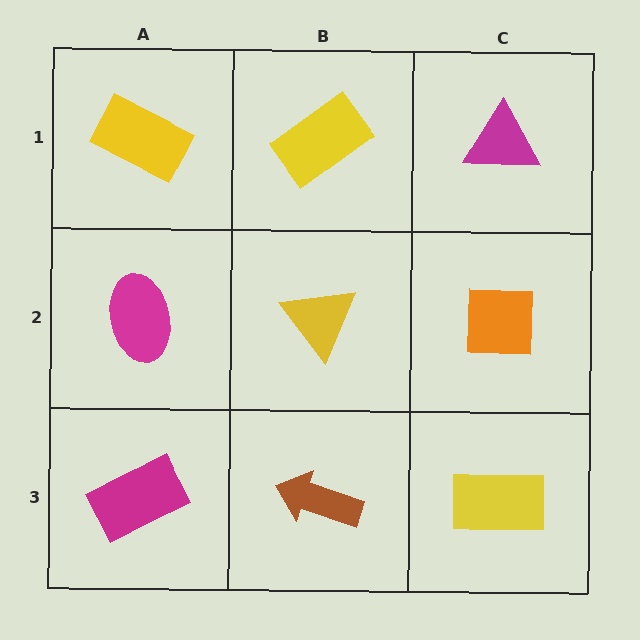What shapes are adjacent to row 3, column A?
A magenta ellipse (row 2, column A), a brown arrow (row 3, column B).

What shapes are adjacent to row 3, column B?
A yellow triangle (row 2, column B), a magenta rectangle (row 3, column A), a yellow rectangle (row 3, column C).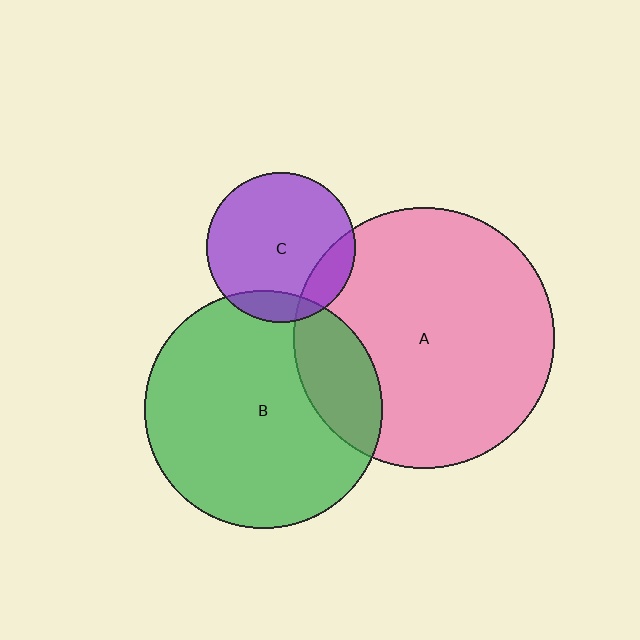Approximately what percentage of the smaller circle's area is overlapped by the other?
Approximately 10%.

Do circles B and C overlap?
Yes.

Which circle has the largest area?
Circle A (pink).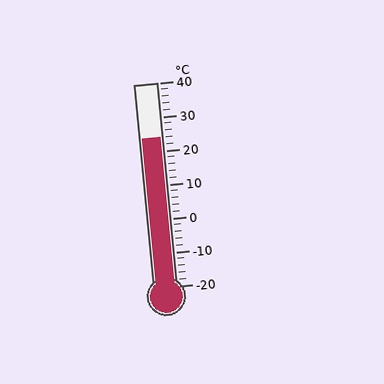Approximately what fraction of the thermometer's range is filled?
The thermometer is filled to approximately 75% of its range.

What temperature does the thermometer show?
The thermometer shows approximately 24°C.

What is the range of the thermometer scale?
The thermometer scale ranges from -20°C to 40°C.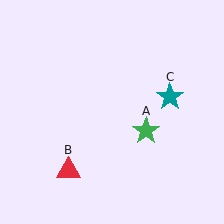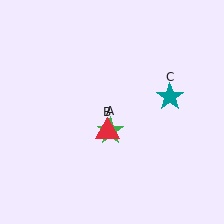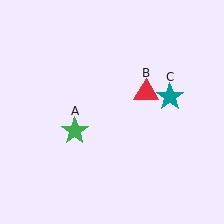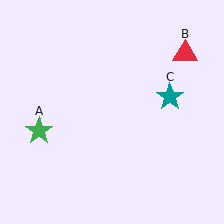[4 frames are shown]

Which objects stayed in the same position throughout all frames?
Teal star (object C) remained stationary.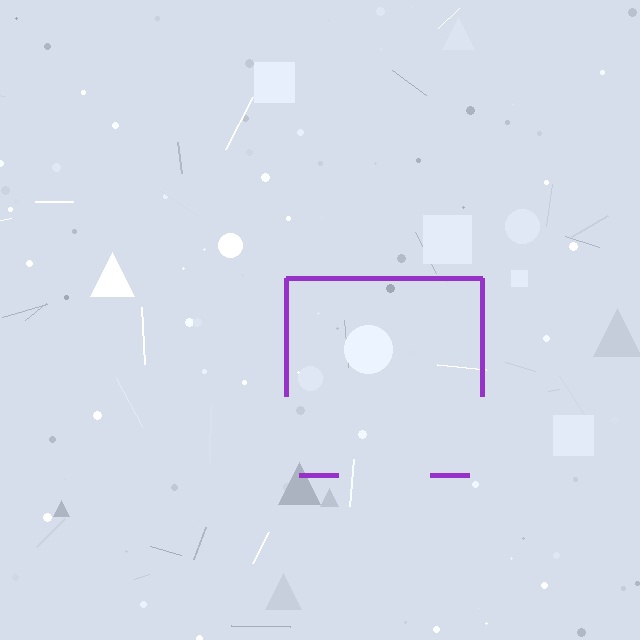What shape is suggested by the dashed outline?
The dashed outline suggests a square.